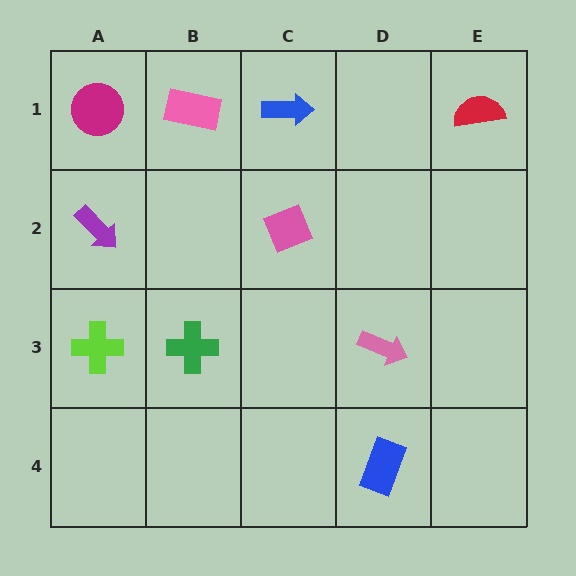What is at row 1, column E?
A red semicircle.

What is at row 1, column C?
A blue arrow.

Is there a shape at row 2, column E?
No, that cell is empty.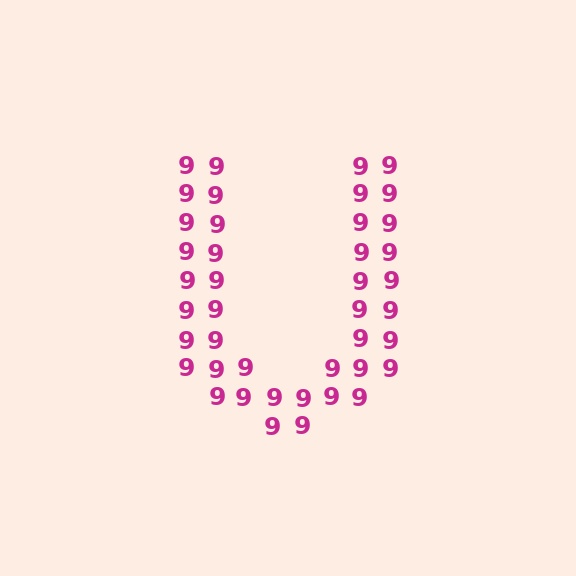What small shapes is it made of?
It is made of small digit 9's.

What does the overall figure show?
The overall figure shows the letter U.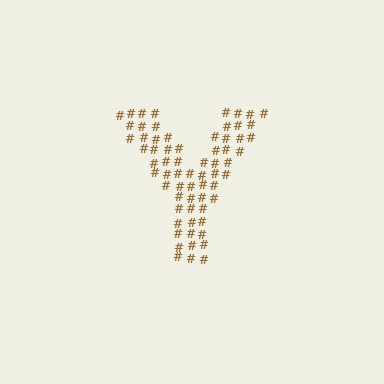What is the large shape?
The large shape is the letter Y.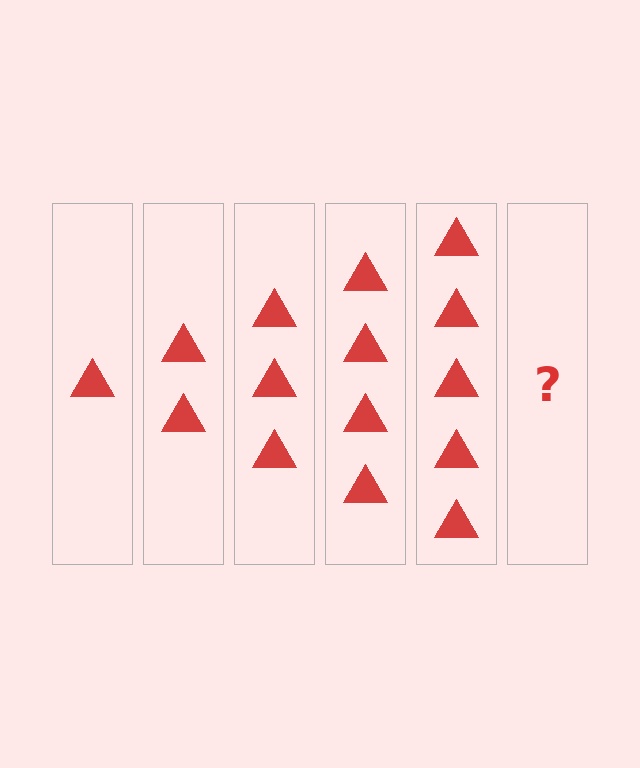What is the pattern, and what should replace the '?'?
The pattern is that each step adds one more triangle. The '?' should be 6 triangles.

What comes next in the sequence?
The next element should be 6 triangles.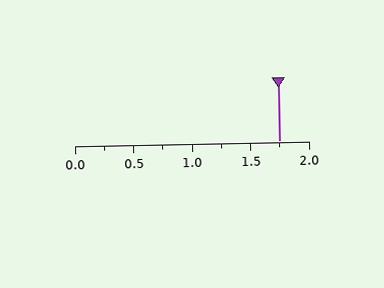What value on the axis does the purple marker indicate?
The marker indicates approximately 1.75.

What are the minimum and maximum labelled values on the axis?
The axis runs from 0.0 to 2.0.